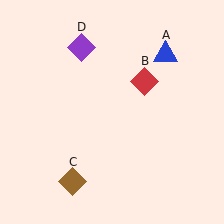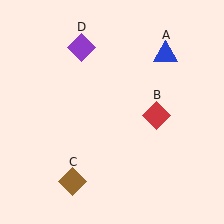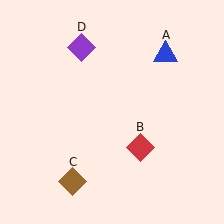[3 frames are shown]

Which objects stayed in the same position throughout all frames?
Blue triangle (object A) and brown diamond (object C) and purple diamond (object D) remained stationary.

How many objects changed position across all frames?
1 object changed position: red diamond (object B).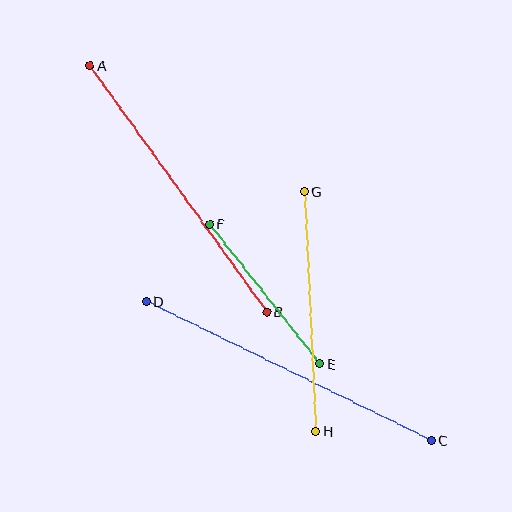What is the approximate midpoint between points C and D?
The midpoint is at approximately (289, 371) pixels.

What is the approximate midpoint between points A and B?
The midpoint is at approximately (178, 189) pixels.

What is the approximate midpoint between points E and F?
The midpoint is at approximately (265, 294) pixels.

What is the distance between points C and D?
The distance is approximately 317 pixels.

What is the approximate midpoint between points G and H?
The midpoint is at approximately (310, 311) pixels.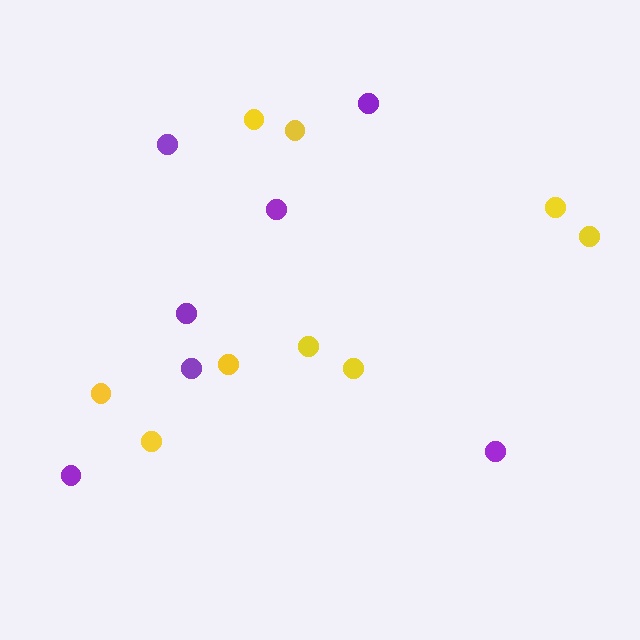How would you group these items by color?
There are 2 groups: one group of yellow circles (9) and one group of purple circles (7).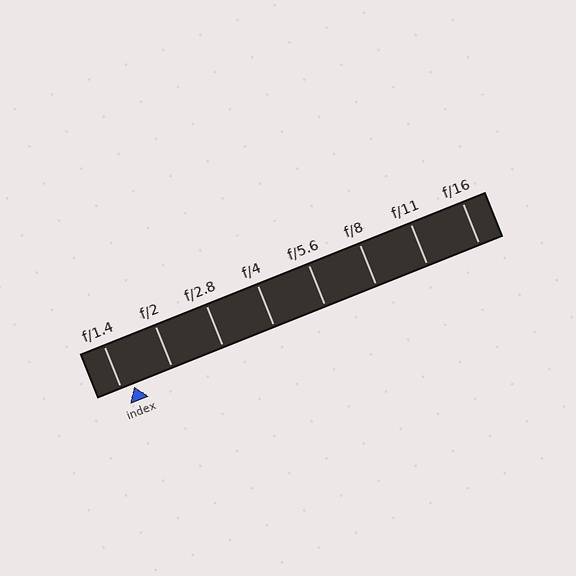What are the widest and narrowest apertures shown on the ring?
The widest aperture shown is f/1.4 and the narrowest is f/16.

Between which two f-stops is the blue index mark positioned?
The index mark is between f/1.4 and f/2.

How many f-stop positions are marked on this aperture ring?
There are 8 f-stop positions marked.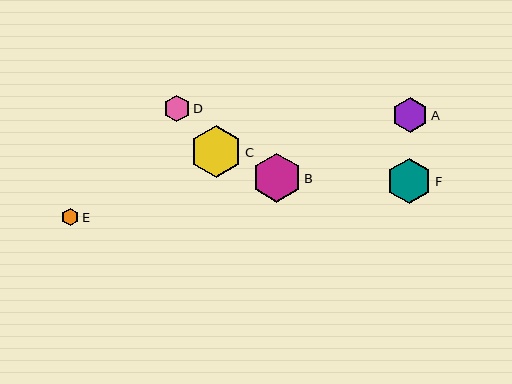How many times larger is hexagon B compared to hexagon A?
Hexagon B is approximately 1.4 times the size of hexagon A.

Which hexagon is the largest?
Hexagon C is the largest with a size of approximately 52 pixels.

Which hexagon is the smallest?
Hexagon E is the smallest with a size of approximately 17 pixels.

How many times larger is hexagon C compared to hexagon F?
Hexagon C is approximately 1.1 times the size of hexagon F.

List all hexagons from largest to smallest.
From largest to smallest: C, B, F, A, D, E.